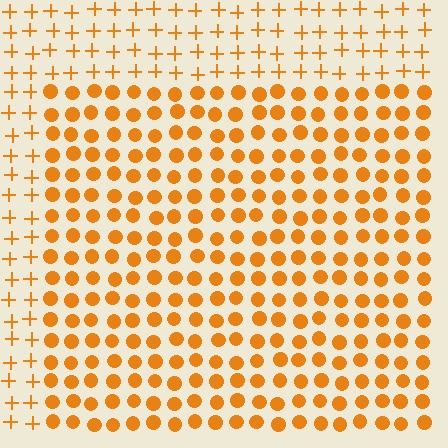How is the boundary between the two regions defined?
The boundary is defined by a change in element shape: circles inside vs. plus signs outside. All elements share the same color and spacing.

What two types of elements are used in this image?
The image uses circles inside the rectangle region and plus signs outside it.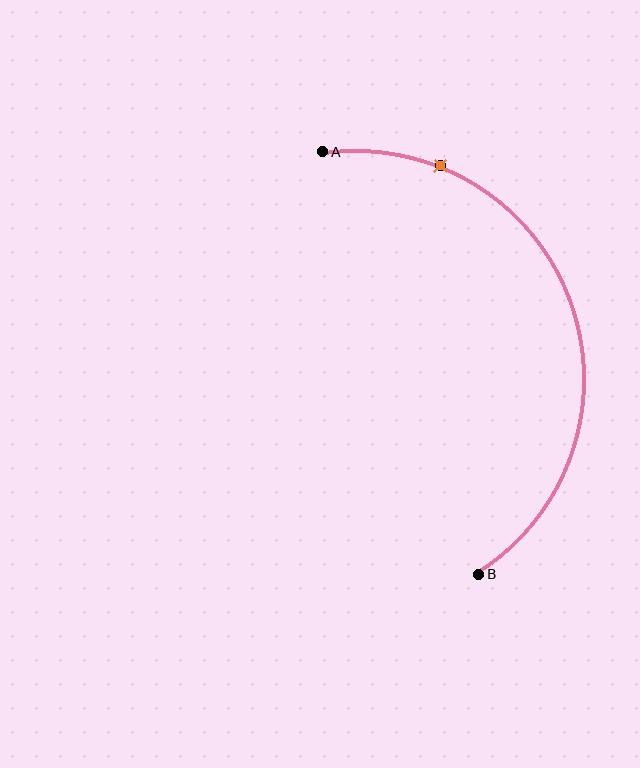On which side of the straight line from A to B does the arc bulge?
The arc bulges to the right of the straight line connecting A and B.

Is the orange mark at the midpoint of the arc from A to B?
No. The orange mark lies on the arc but is closer to endpoint A. The arc midpoint would be at the point on the curve equidistant along the arc from both A and B.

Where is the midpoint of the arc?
The arc midpoint is the point on the curve farthest from the straight line joining A and B. It sits to the right of that line.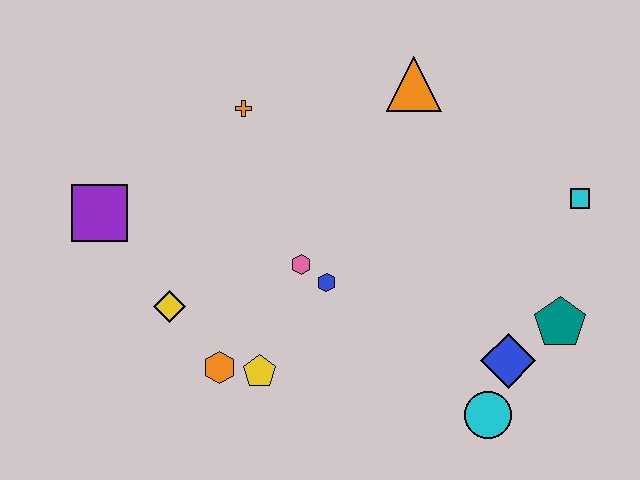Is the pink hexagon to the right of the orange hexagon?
Yes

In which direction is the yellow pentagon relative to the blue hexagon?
The yellow pentagon is below the blue hexagon.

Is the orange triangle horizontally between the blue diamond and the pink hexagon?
Yes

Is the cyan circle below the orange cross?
Yes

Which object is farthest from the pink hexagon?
The cyan square is farthest from the pink hexagon.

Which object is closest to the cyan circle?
The blue diamond is closest to the cyan circle.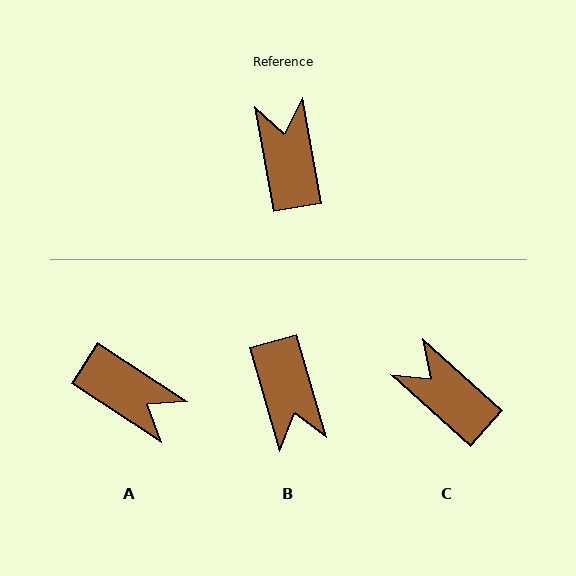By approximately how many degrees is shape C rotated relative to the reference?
Approximately 38 degrees counter-clockwise.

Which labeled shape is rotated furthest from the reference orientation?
B, about 174 degrees away.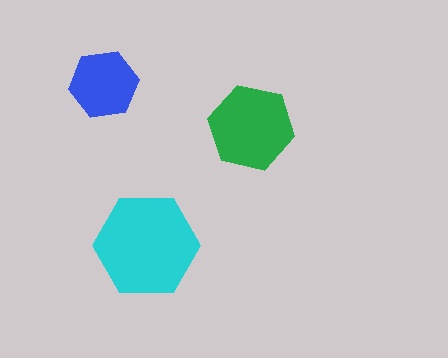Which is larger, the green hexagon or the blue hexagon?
The green one.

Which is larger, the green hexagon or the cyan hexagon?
The cyan one.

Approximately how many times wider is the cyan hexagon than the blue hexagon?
About 1.5 times wider.